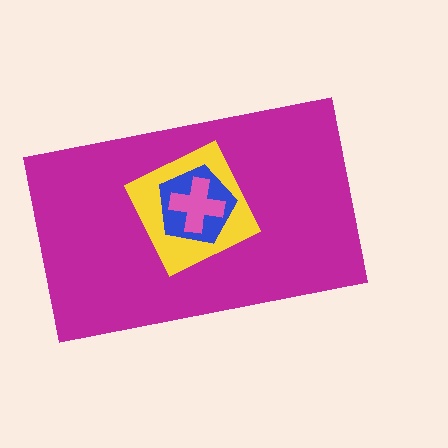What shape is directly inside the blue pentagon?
The pink cross.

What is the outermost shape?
The magenta rectangle.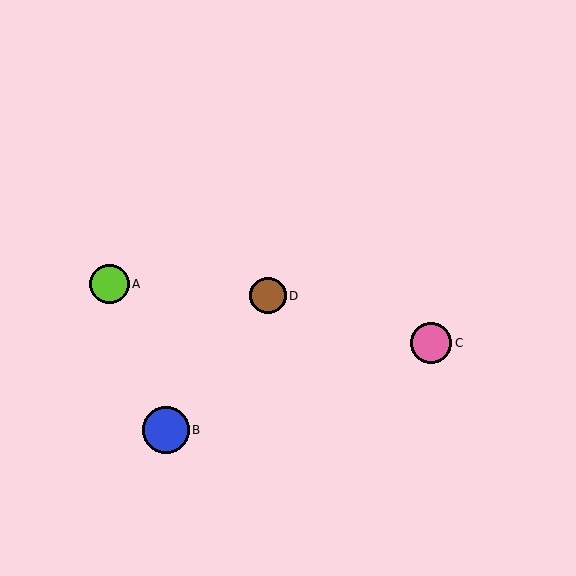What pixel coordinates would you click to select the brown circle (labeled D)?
Click at (268, 296) to select the brown circle D.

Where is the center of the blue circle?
The center of the blue circle is at (166, 430).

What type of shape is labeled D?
Shape D is a brown circle.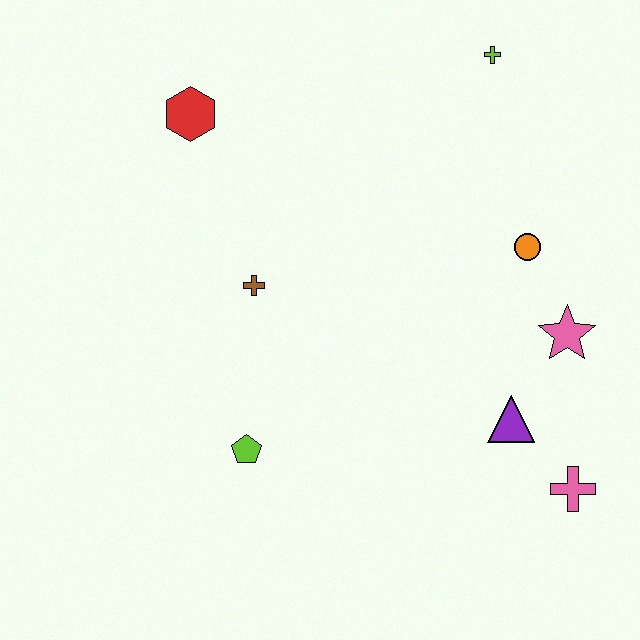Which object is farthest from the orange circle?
The red hexagon is farthest from the orange circle.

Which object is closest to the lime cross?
The orange circle is closest to the lime cross.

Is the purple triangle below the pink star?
Yes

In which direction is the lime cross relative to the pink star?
The lime cross is above the pink star.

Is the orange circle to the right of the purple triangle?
Yes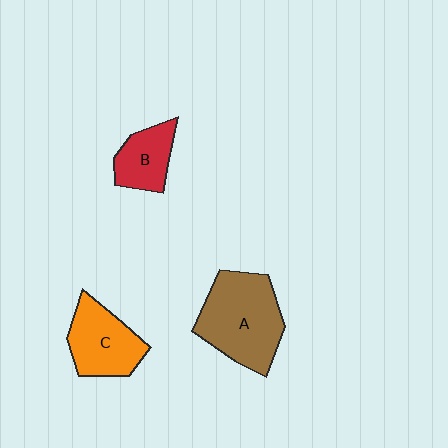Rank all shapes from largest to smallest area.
From largest to smallest: A (brown), C (orange), B (red).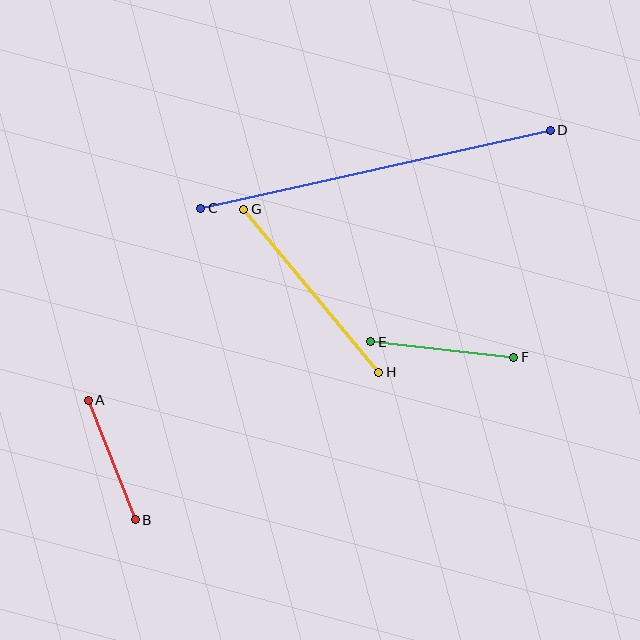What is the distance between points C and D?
The distance is approximately 358 pixels.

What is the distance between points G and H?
The distance is approximately 212 pixels.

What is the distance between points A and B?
The distance is approximately 128 pixels.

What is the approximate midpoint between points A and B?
The midpoint is at approximately (112, 460) pixels.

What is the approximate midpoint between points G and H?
The midpoint is at approximately (311, 291) pixels.